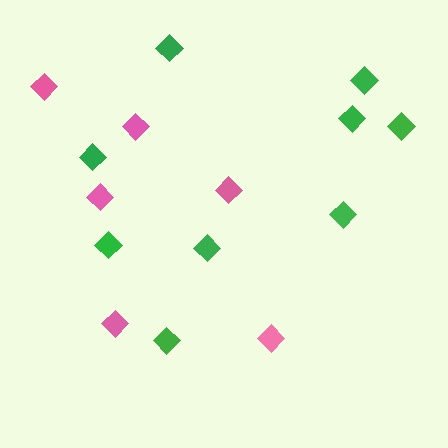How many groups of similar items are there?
There are 2 groups: one group of green diamonds (9) and one group of pink diamonds (6).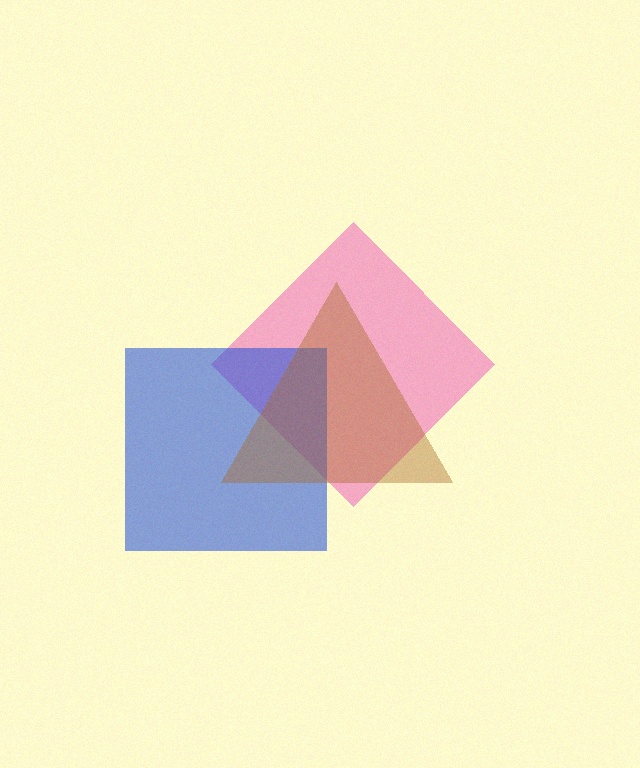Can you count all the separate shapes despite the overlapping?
Yes, there are 3 separate shapes.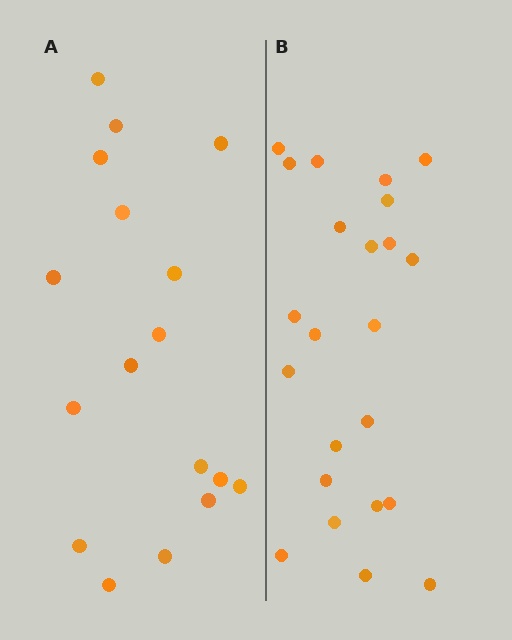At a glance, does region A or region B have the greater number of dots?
Region B (the right region) has more dots.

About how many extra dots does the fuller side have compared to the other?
Region B has about 6 more dots than region A.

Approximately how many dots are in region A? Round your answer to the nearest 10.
About 20 dots. (The exact count is 17, which rounds to 20.)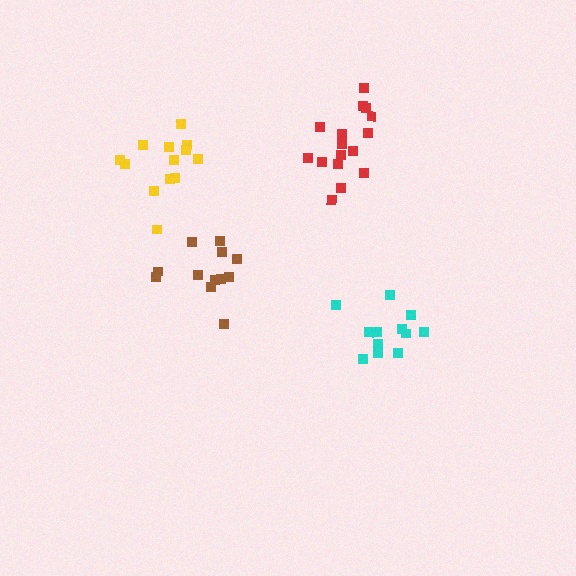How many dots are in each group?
Group 1: 12 dots, Group 2: 13 dots, Group 3: 16 dots, Group 4: 12 dots (53 total).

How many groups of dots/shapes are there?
There are 4 groups.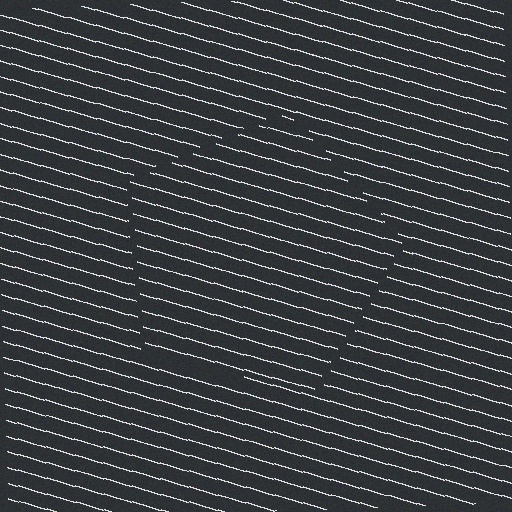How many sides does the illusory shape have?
5 sides — the line-ends trace a pentagon.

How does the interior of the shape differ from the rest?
The interior of the shape contains the same grating, shifted by half a period — the contour is defined by the phase discontinuity where line-ends from the inner and outer gratings abut.